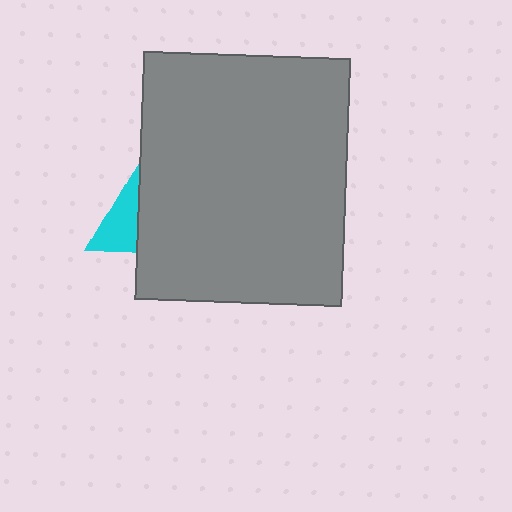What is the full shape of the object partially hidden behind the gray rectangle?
The partially hidden object is a cyan triangle.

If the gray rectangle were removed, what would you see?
You would see the complete cyan triangle.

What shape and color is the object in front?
The object in front is a gray rectangle.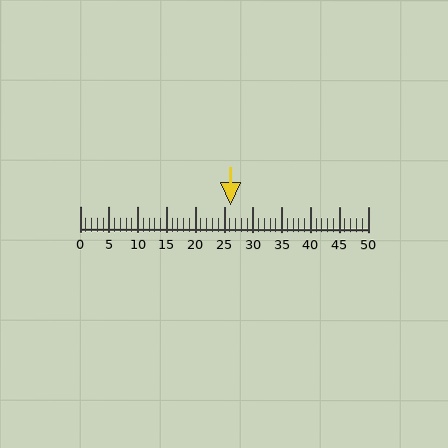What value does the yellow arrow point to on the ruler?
The yellow arrow points to approximately 26.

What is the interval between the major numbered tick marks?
The major tick marks are spaced 5 units apart.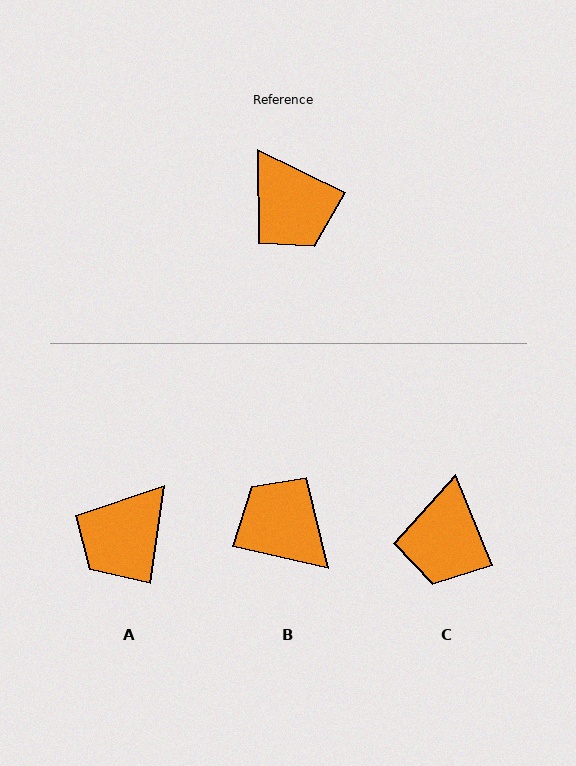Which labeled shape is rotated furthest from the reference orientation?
B, about 167 degrees away.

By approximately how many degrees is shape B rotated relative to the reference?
Approximately 167 degrees clockwise.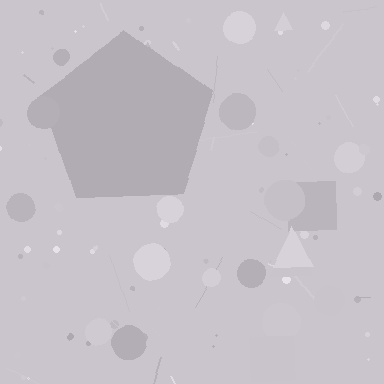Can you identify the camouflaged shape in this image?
The camouflaged shape is a pentagon.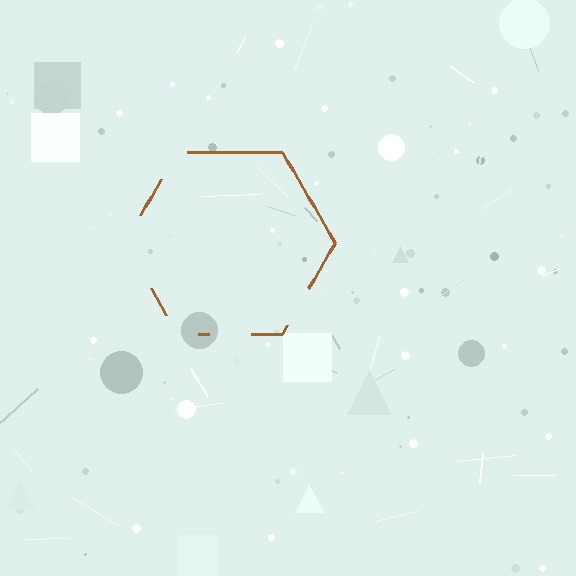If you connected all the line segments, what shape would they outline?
They would outline a hexagon.